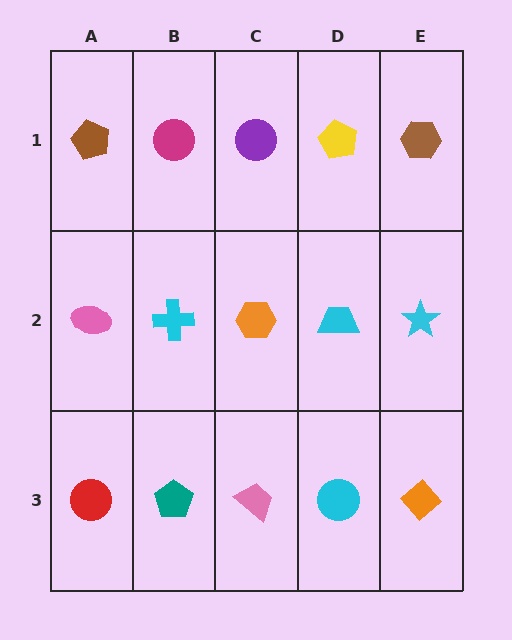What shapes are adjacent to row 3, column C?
An orange hexagon (row 2, column C), a teal pentagon (row 3, column B), a cyan circle (row 3, column D).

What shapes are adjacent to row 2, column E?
A brown hexagon (row 1, column E), an orange diamond (row 3, column E), a cyan trapezoid (row 2, column D).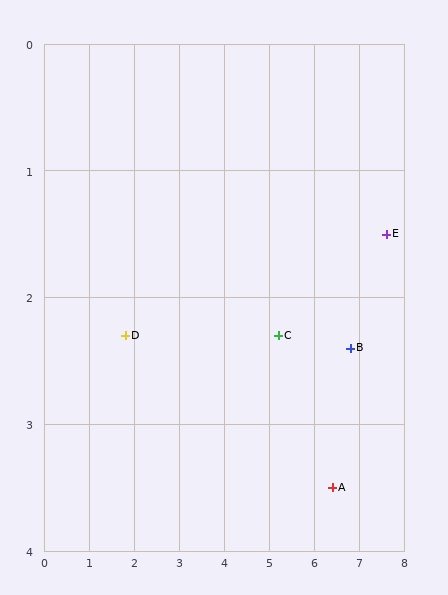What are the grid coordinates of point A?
Point A is at approximately (6.4, 3.5).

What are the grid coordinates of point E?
Point E is at approximately (7.6, 1.5).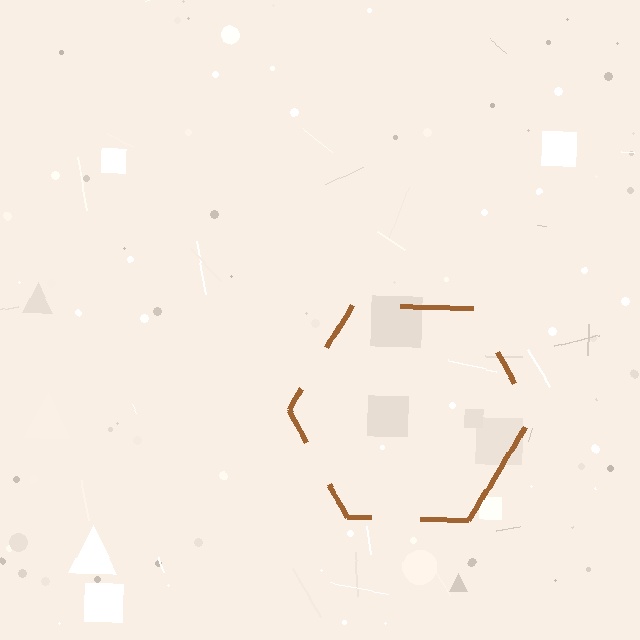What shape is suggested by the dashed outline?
The dashed outline suggests a hexagon.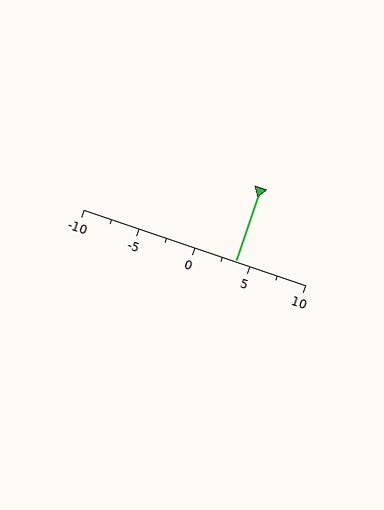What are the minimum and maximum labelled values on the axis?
The axis runs from -10 to 10.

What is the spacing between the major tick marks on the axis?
The major ticks are spaced 5 apart.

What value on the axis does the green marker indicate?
The marker indicates approximately 3.8.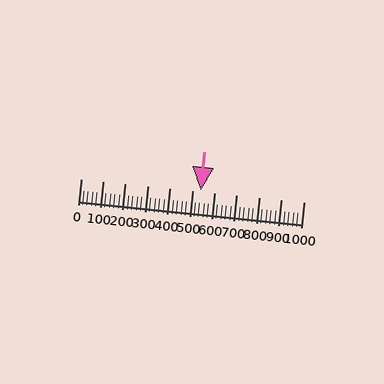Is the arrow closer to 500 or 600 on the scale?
The arrow is closer to 500.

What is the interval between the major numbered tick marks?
The major tick marks are spaced 100 units apart.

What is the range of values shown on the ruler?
The ruler shows values from 0 to 1000.